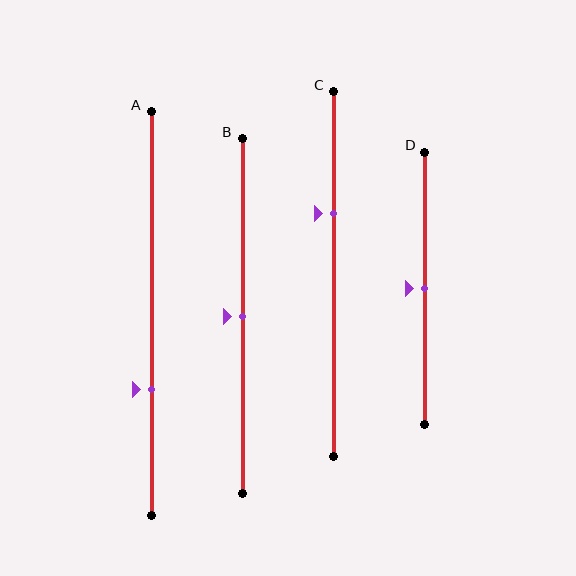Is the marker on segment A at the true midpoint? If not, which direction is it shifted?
No, the marker on segment A is shifted downward by about 19% of the segment length.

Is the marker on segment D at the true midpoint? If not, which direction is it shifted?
Yes, the marker on segment D is at the true midpoint.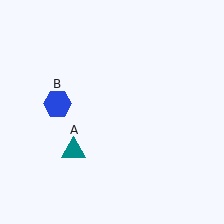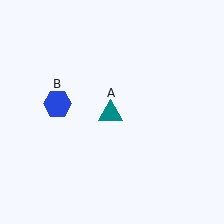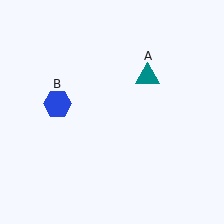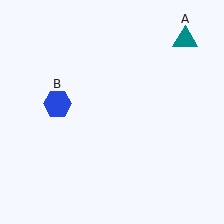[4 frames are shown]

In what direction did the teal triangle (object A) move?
The teal triangle (object A) moved up and to the right.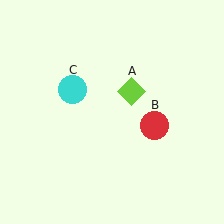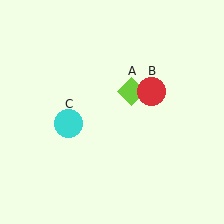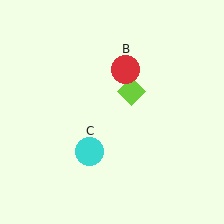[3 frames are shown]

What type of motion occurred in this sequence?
The red circle (object B), cyan circle (object C) rotated counterclockwise around the center of the scene.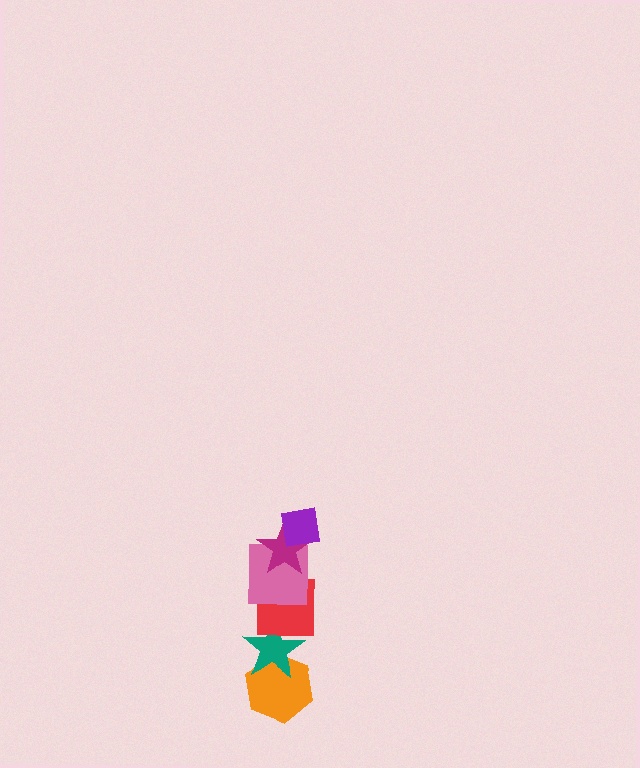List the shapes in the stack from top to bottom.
From top to bottom: the purple square, the magenta star, the pink square, the red square, the teal star, the orange hexagon.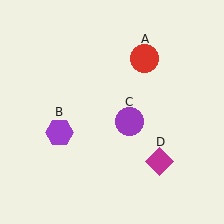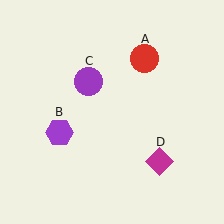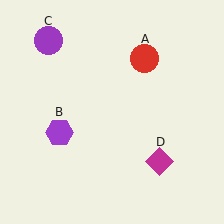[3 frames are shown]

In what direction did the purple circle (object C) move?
The purple circle (object C) moved up and to the left.